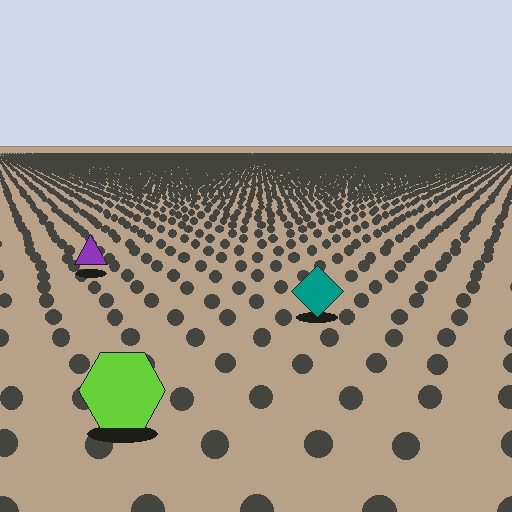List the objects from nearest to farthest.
From nearest to farthest: the lime hexagon, the teal diamond, the purple triangle.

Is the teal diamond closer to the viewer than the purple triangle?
Yes. The teal diamond is closer — you can tell from the texture gradient: the ground texture is coarser near it.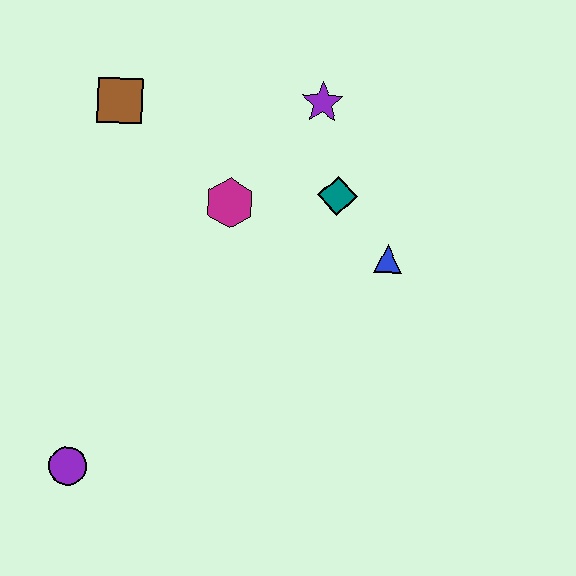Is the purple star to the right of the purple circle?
Yes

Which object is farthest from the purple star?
The purple circle is farthest from the purple star.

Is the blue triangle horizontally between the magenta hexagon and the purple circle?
No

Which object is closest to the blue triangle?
The teal diamond is closest to the blue triangle.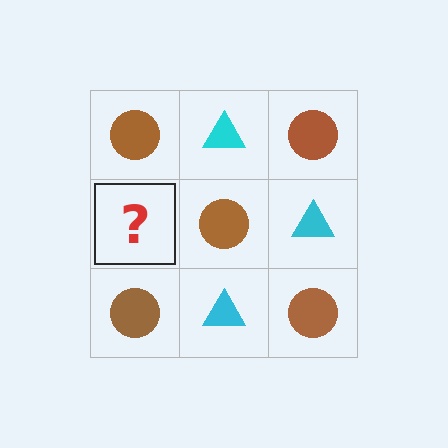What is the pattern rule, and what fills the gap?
The rule is that it alternates brown circle and cyan triangle in a checkerboard pattern. The gap should be filled with a cyan triangle.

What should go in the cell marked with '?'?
The missing cell should contain a cyan triangle.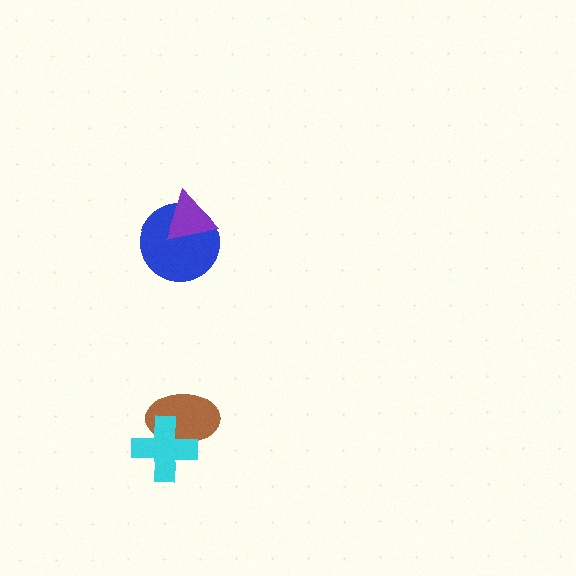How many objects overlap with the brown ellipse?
1 object overlaps with the brown ellipse.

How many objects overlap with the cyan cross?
1 object overlaps with the cyan cross.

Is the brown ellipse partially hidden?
Yes, it is partially covered by another shape.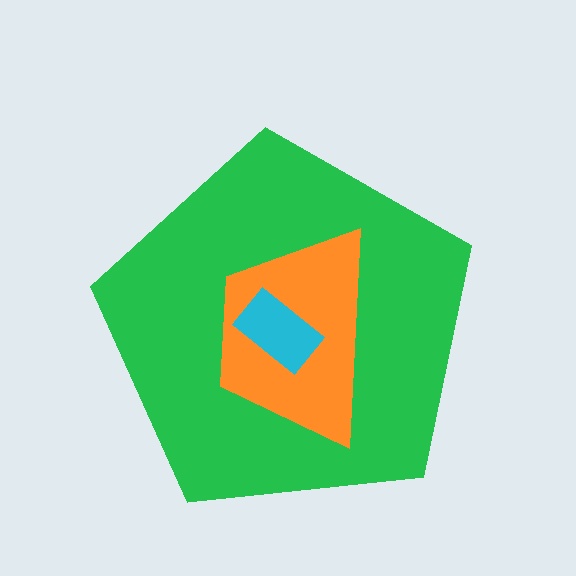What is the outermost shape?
The green pentagon.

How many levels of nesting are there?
3.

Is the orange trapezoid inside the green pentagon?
Yes.